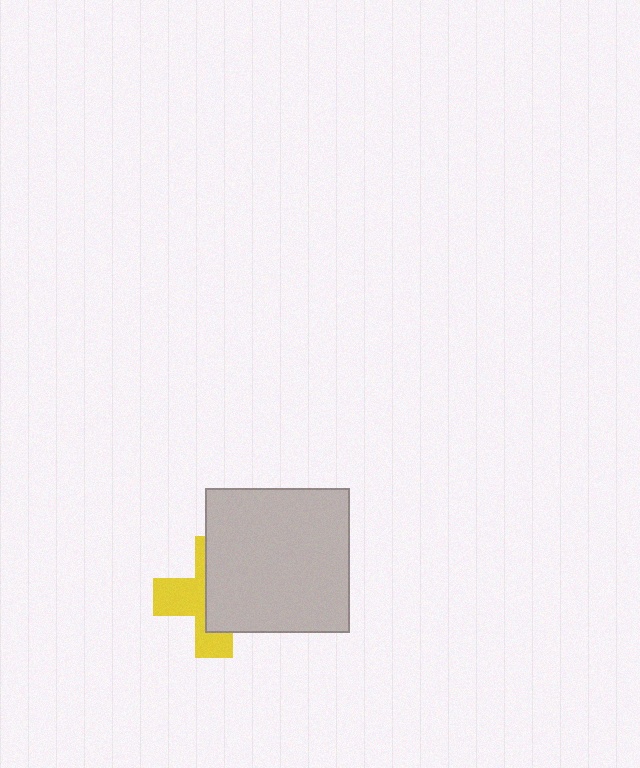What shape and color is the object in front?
The object in front is a light gray square.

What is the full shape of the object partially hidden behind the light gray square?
The partially hidden object is a yellow cross.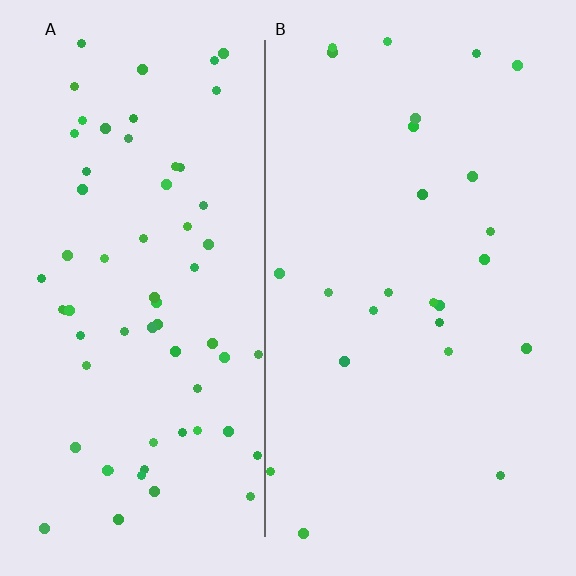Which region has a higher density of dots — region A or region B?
A (the left).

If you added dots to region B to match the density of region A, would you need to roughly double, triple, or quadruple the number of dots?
Approximately triple.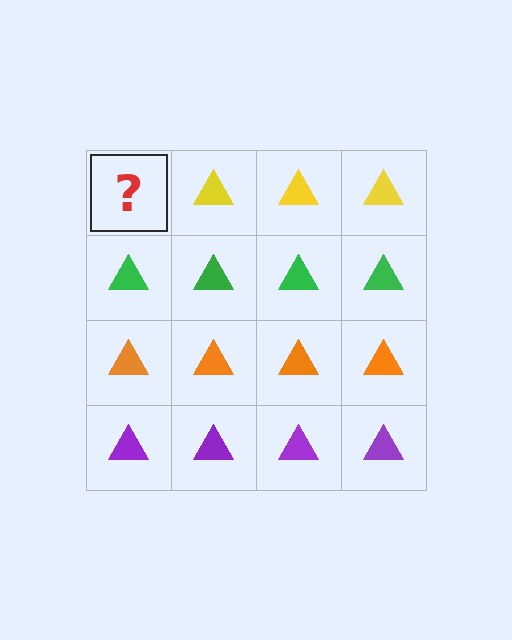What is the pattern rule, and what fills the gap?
The rule is that each row has a consistent color. The gap should be filled with a yellow triangle.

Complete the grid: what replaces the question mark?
The question mark should be replaced with a yellow triangle.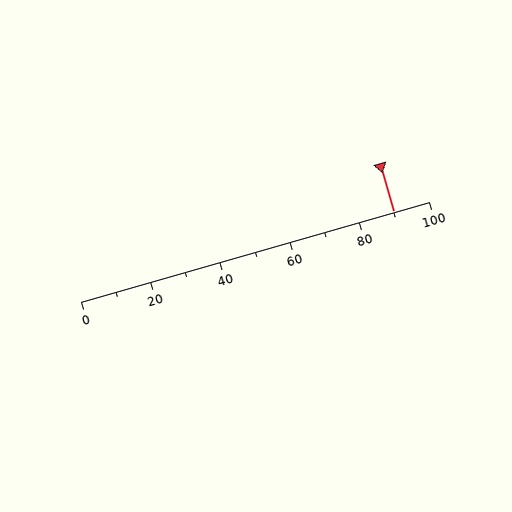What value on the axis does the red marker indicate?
The marker indicates approximately 90.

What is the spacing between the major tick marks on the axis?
The major ticks are spaced 20 apart.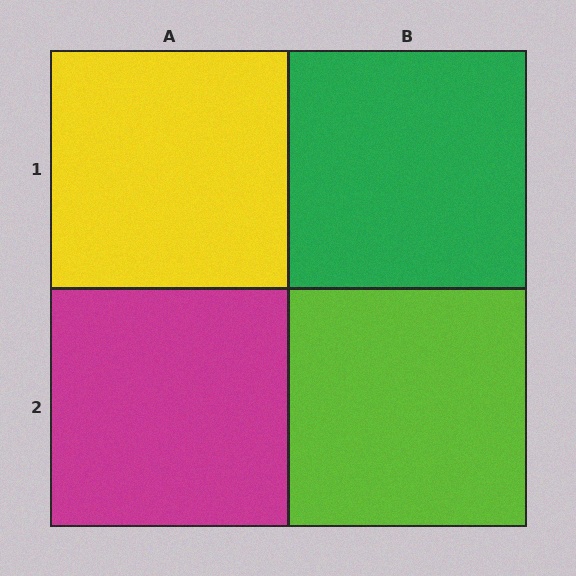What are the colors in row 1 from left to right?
Yellow, green.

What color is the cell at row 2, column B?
Lime.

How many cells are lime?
1 cell is lime.